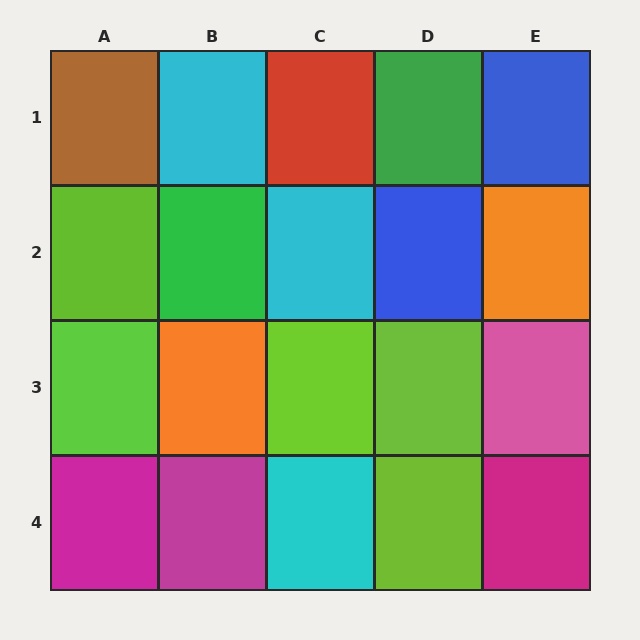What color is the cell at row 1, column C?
Red.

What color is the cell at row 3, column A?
Lime.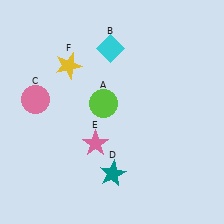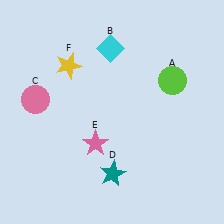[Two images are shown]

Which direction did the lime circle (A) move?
The lime circle (A) moved right.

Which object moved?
The lime circle (A) moved right.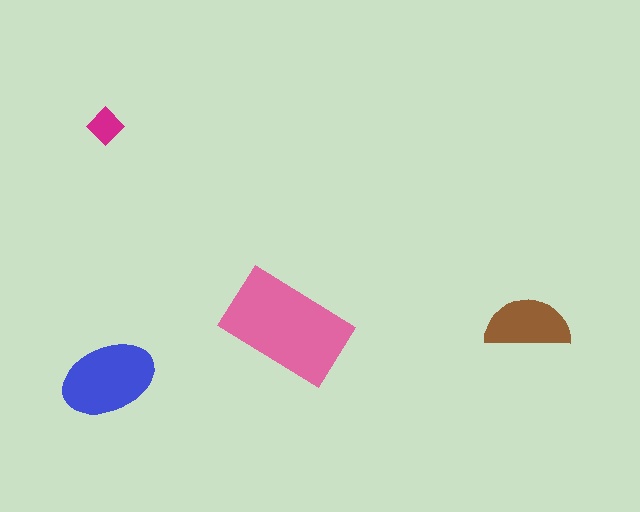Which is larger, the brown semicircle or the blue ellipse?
The blue ellipse.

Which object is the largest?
The pink rectangle.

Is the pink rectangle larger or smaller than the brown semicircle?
Larger.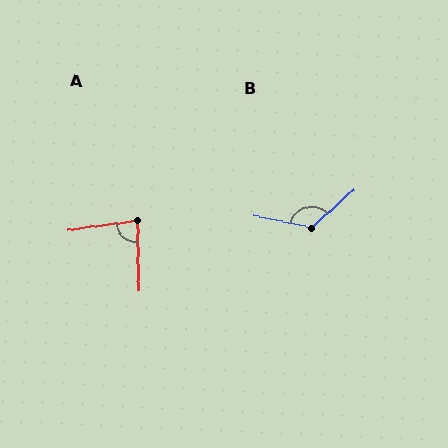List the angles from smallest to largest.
A (84°), B (126°).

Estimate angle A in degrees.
Approximately 84 degrees.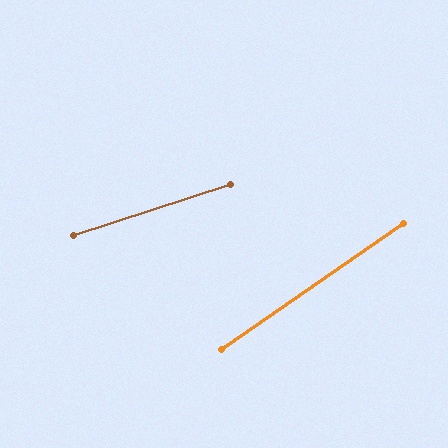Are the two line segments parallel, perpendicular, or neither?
Neither parallel nor perpendicular — they differ by about 16°.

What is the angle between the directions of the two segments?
Approximately 16 degrees.